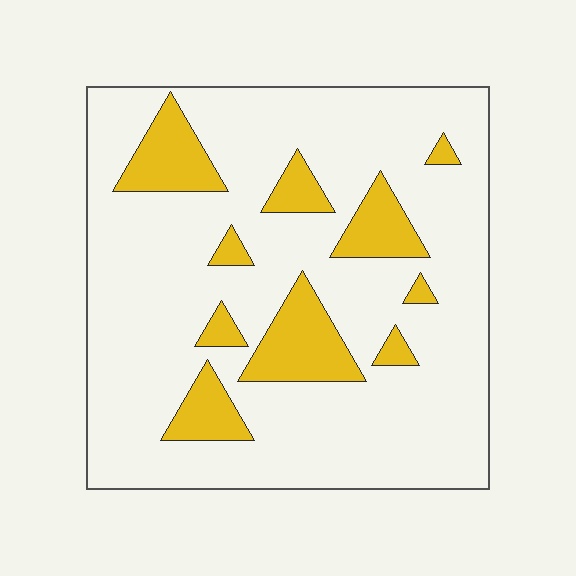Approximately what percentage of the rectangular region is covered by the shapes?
Approximately 20%.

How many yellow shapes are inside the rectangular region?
10.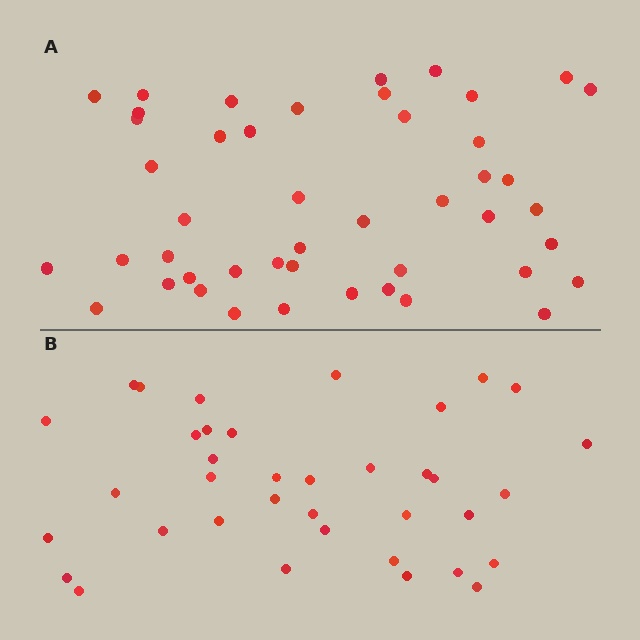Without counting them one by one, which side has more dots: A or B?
Region A (the top region) has more dots.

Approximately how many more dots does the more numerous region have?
Region A has roughly 8 or so more dots than region B.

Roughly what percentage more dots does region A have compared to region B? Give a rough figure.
About 25% more.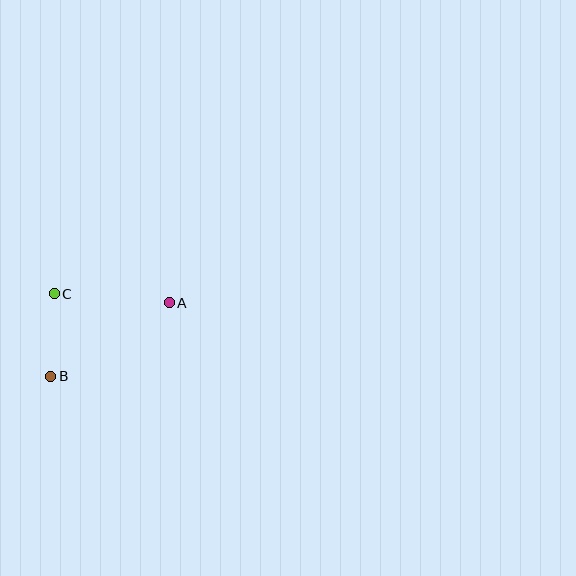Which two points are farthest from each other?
Points A and B are farthest from each other.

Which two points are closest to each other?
Points B and C are closest to each other.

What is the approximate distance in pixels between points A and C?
The distance between A and C is approximately 116 pixels.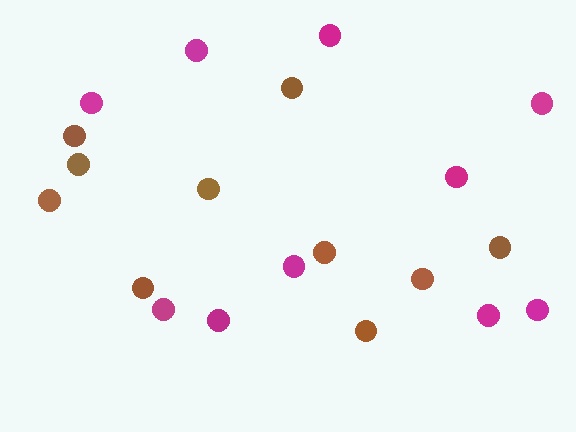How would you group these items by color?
There are 2 groups: one group of brown circles (10) and one group of magenta circles (10).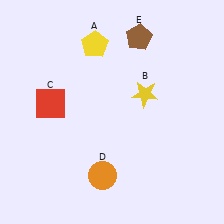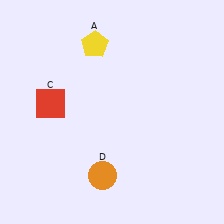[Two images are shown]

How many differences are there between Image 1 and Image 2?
There are 2 differences between the two images.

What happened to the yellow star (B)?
The yellow star (B) was removed in Image 2. It was in the top-right area of Image 1.